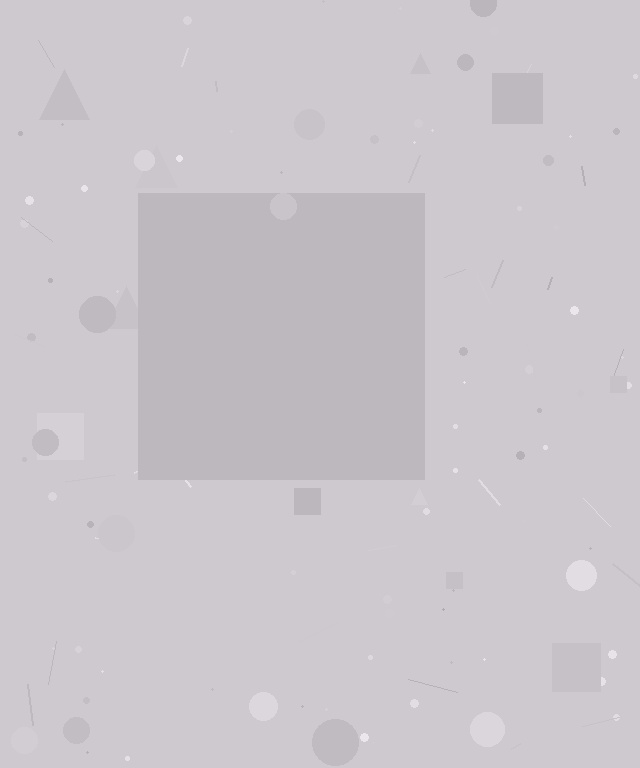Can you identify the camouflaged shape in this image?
The camouflaged shape is a square.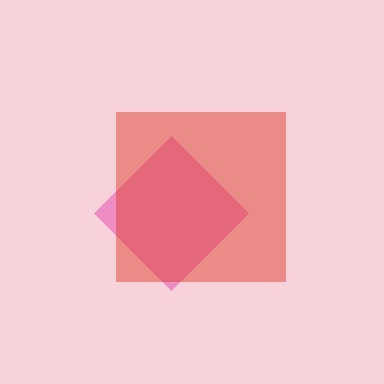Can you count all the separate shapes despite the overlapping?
Yes, there are 2 separate shapes.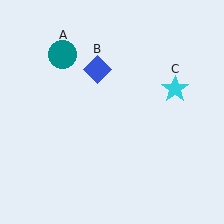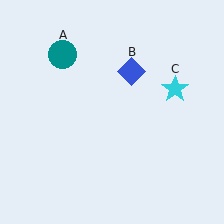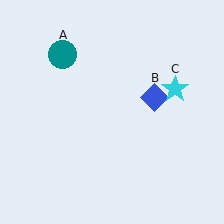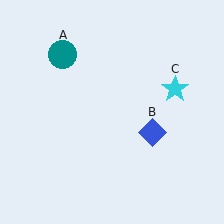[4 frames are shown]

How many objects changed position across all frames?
1 object changed position: blue diamond (object B).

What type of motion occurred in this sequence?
The blue diamond (object B) rotated clockwise around the center of the scene.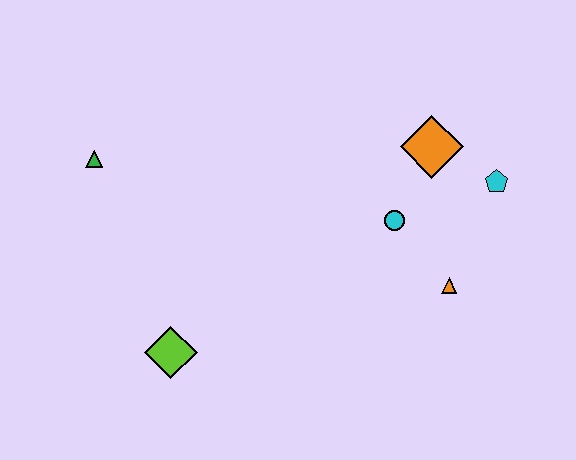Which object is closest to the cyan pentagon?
The orange diamond is closest to the cyan pentagon.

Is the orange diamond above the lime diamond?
Yes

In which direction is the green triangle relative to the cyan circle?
The green triangle is to the left of the cyan circle.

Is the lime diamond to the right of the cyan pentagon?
No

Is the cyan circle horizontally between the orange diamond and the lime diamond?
Yes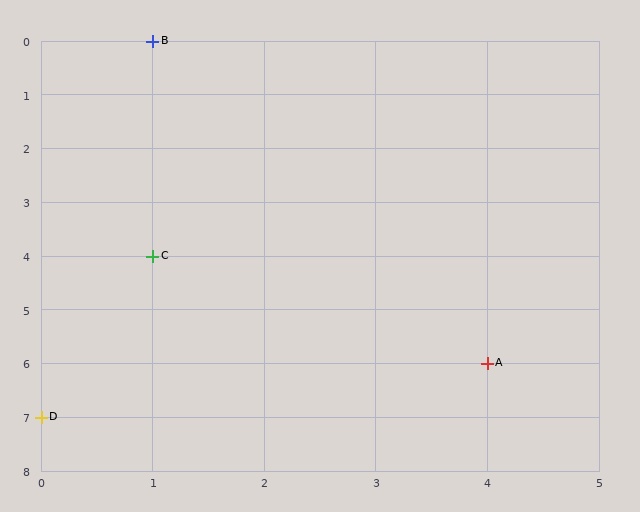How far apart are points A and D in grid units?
Points A and D are 4 columns and 1 row apart (about 4.1 grid units diagonally).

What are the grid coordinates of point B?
Point B is at grid coordinates (1, 0).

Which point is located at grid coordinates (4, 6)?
Point A is at (4, 6).